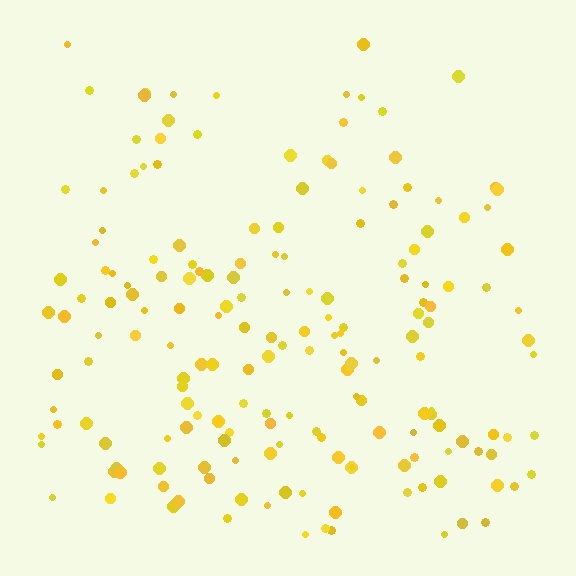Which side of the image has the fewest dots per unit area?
The top.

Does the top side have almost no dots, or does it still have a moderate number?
Still a moderate number, just noticeably fewer than the bottom.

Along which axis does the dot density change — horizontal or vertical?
Vertical.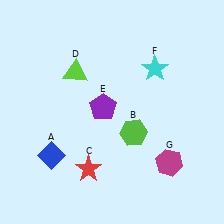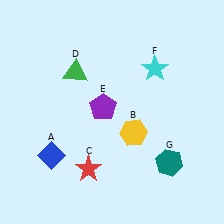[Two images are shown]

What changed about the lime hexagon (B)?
In Image 1, B is lime. In Image 2, it changed to yellow.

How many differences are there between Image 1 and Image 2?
There are 3 differences between the two images.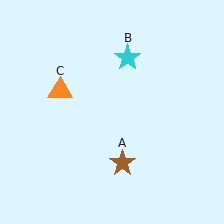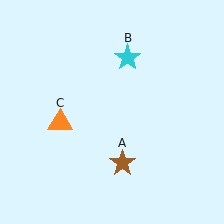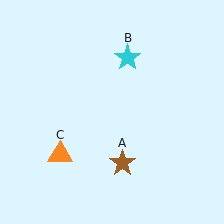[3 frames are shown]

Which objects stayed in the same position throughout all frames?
Brown star (object A) and cyan star (object B) remained stationary.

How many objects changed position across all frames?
1 object changed position: orange triangle (object C).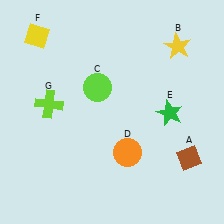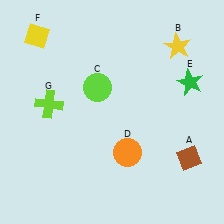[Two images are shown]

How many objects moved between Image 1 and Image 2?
1 object moved between the two images.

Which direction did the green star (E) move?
The green star (E) moved up.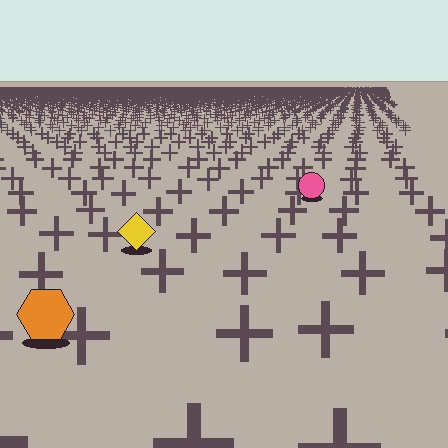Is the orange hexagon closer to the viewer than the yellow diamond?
Yes. The orange hexagon is closer — you can tell from the texture gradient: the ground texture is coarser near it.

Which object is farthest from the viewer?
The pink circle is farthest from the viewer. It appears smaller and the ground texture around it is denser.